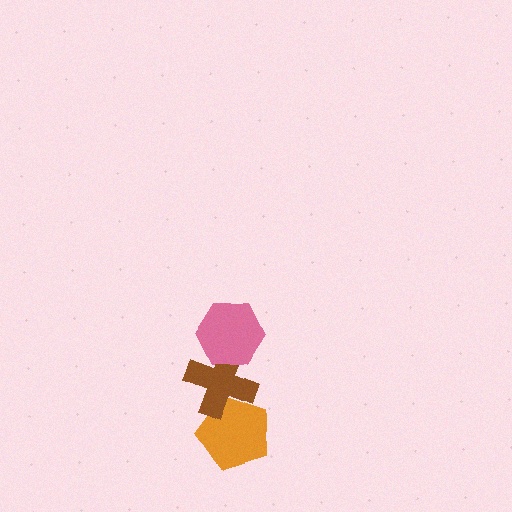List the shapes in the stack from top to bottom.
From top to bottom: the pink hexagon, the brown cross, the orange pentagon.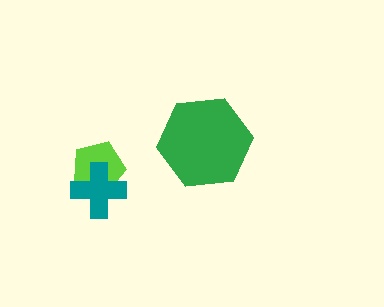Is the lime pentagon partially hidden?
Yes, it is partially covered by another shape.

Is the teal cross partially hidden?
No, no other shape covers it.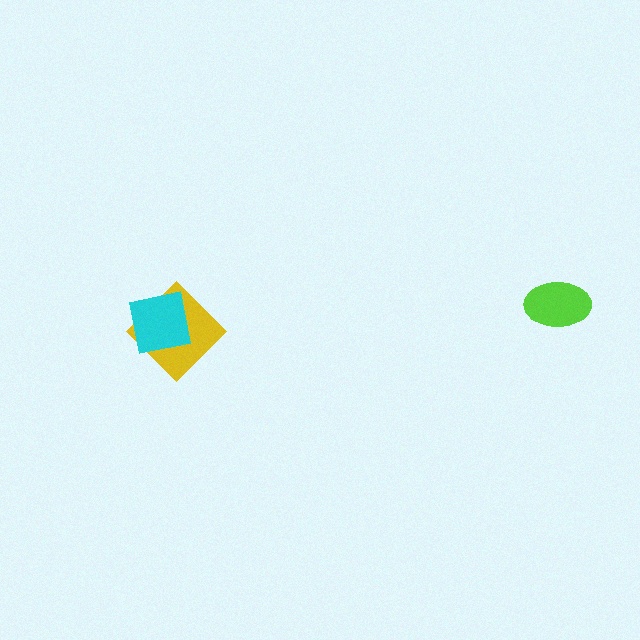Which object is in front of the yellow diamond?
The cyan square is in front of the yellow diamond.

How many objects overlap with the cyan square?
1 object overlaps with the cyan square.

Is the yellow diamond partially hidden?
Yes, it is partially covered by another shape.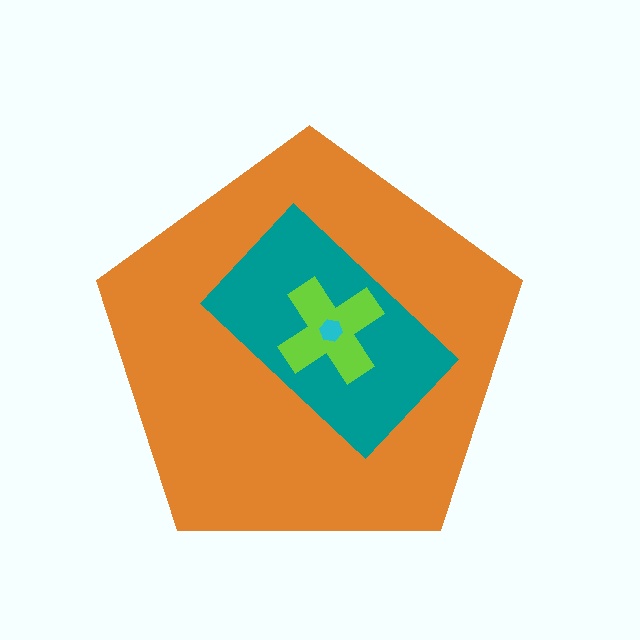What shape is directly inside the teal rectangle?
The lime cross.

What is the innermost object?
The cyan hexagon.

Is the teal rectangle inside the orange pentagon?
Yes.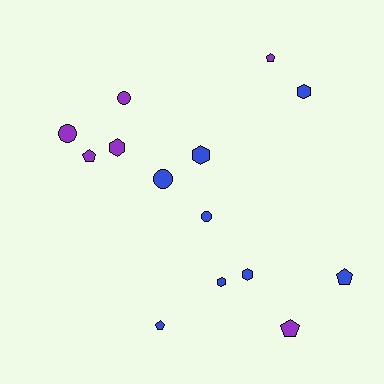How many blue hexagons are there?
There are 4 blue hexagons.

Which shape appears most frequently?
Pentagon, with 5 objects.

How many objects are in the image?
There are 14 objects.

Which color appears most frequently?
Blue, with 8 objects.